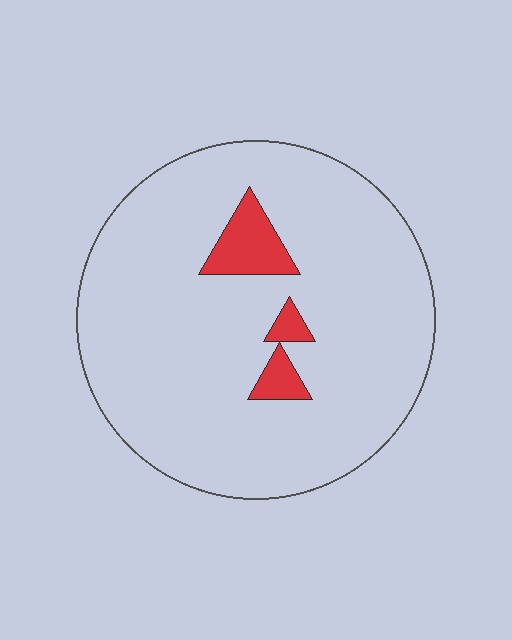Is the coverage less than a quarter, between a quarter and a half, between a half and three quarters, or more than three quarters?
Less than a quarter.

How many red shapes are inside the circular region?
3.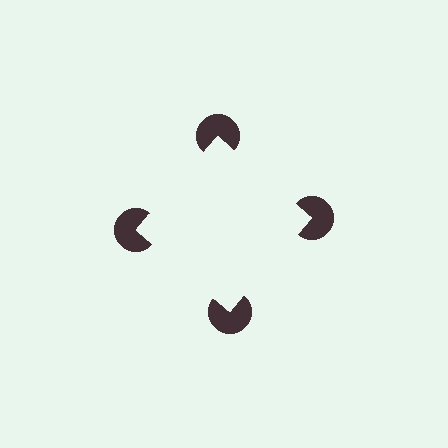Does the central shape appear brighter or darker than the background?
It typically appears slightly brighter than the background, even though no actual brightness change is drawn.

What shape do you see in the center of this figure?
An illusory square — its edges are inferred from the aligned wedge cuts in the pac-man discs, not physically drawn.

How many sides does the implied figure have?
4 sides.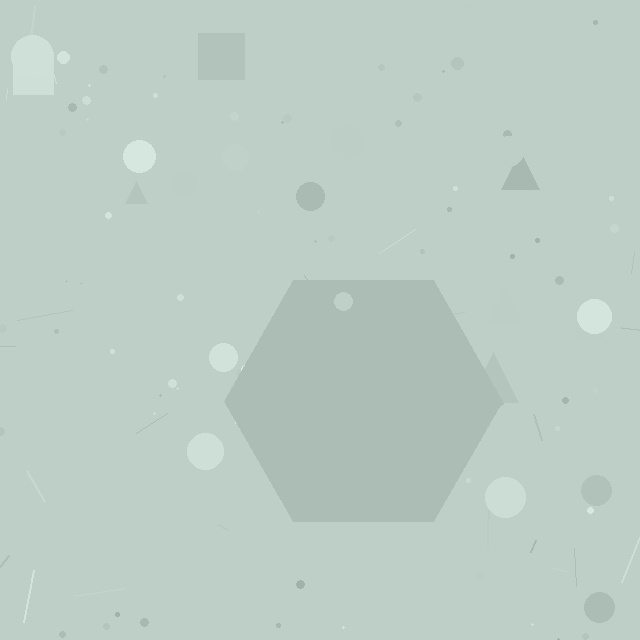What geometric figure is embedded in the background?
A hexagon is embedded in the background.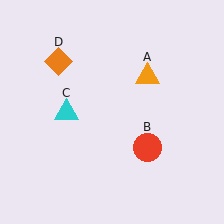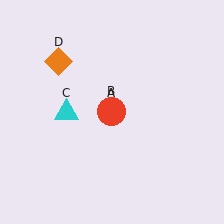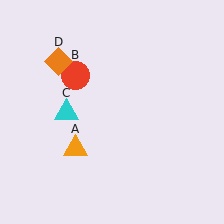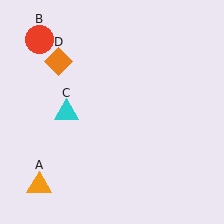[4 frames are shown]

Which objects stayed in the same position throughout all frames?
Cyan triangle (object C) and orange diamond (object D) remained stationary.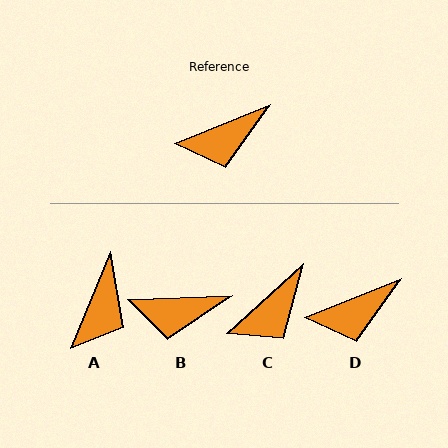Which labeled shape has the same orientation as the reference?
D.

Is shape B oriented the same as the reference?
No, it is off by about 20 degrees.